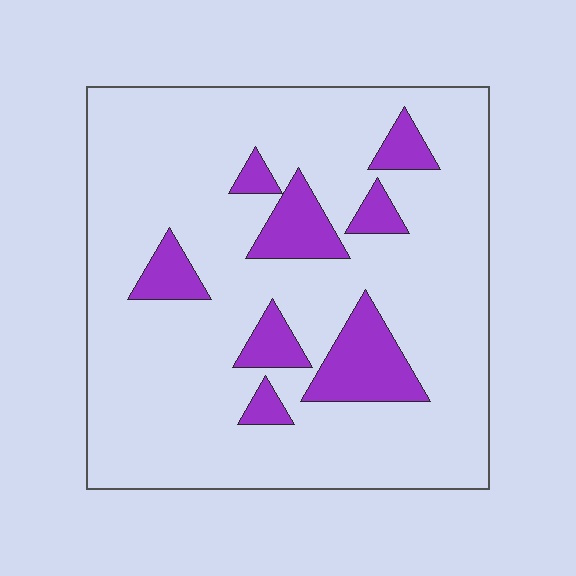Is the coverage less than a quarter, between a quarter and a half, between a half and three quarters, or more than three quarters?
Less than a quarter.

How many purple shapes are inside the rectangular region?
8.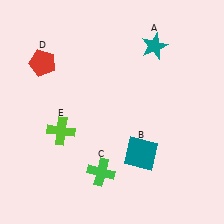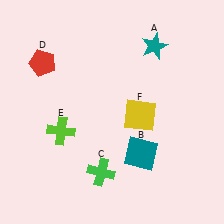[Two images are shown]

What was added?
A yellow square (F) was added in Image 2.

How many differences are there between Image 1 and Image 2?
There is 1 difference between the two images.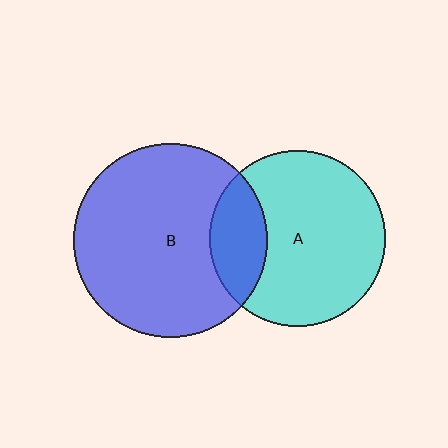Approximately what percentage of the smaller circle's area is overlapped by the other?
Approximately 20%.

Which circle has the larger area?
Circle B (blue).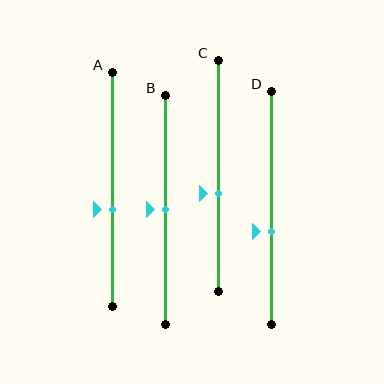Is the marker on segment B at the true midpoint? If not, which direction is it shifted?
Yes, the marker on segment B is at the true midpoint.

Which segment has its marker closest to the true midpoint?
Segment B has its marker closest to the true midpoint.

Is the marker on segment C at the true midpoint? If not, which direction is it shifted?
No, the marker on segment C is shifted downward by about 8% of the segment length.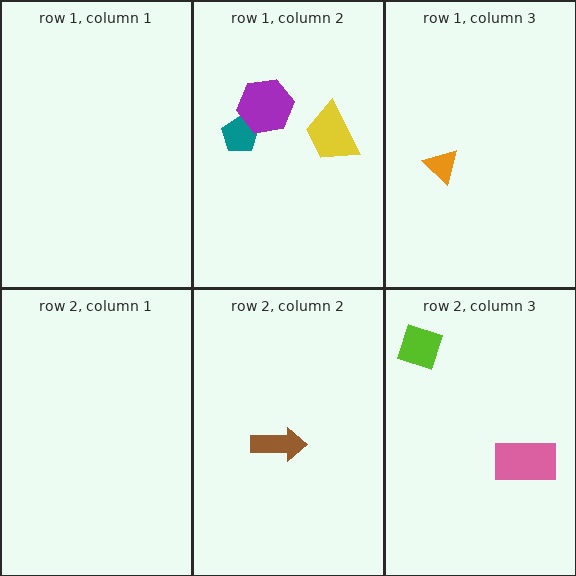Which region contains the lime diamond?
The row 2, column 3 region.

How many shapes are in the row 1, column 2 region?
3.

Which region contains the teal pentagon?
The row 1, column 2 region.